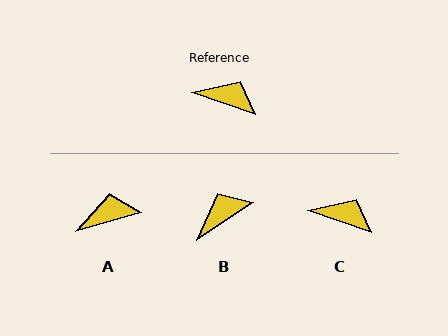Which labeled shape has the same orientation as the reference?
C.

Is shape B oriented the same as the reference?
No, it is off by about 53 degrees.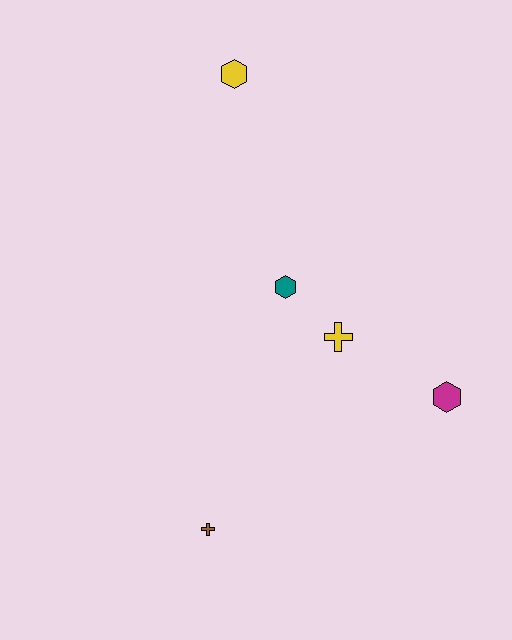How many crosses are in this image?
There are 2 crosses.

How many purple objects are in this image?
There are no purple objects.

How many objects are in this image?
There are 5 objects.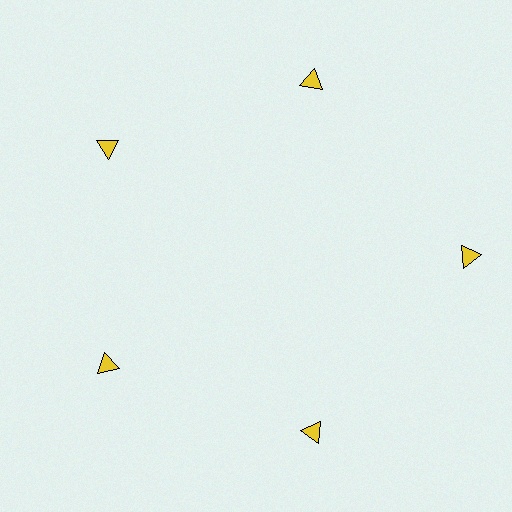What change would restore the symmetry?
The symmetry would be restored by moving it inward, back onto the ring so that all 5 triangles sit at equal angles and equal distance from the center.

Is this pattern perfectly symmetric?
No. The 5 yellow triangles are arranged in a ring, but one element near the 3 o'clock position is pushed outward from the center, breaking the 5-fold rotational symmetry.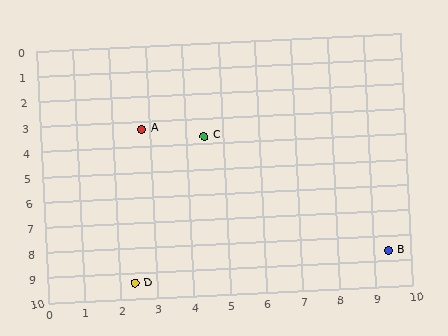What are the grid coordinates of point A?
Point A is at approximately (2.8, 3.3).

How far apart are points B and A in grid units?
Points B and A are about 8.5 grid units apart.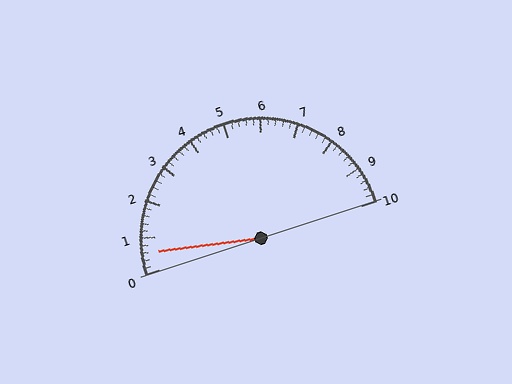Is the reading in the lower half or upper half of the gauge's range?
The reading is in the lower half of the range (0 to 10).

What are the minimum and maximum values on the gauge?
The gauge ranges from 0 to 10.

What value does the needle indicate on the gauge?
The needle indicates approximately 0.6.